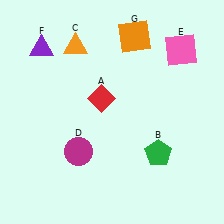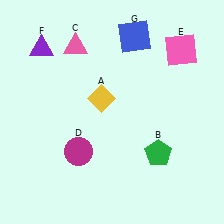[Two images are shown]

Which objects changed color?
A changed from red to yellow. C changed from orange to pink. G changed from orange to blue.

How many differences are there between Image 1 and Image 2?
There are 3 differences between the two images.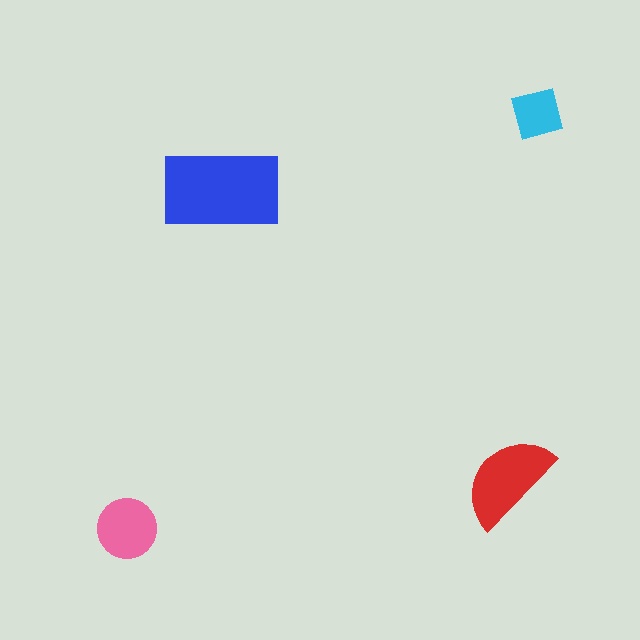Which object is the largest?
The blue rectangle.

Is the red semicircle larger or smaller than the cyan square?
Larger.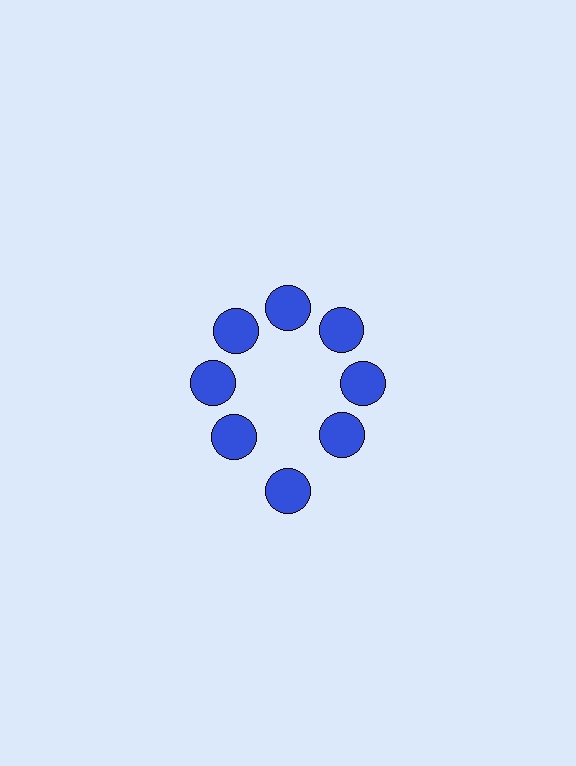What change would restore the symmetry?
The symmetry would be restored by moving it inward, back onto the ring so that all 8 circles sit at equal angles and equal distance from the center.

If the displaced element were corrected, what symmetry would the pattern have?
It would have 8-fold rotational symmetry — the pattern would map onto itself every 45 degrees.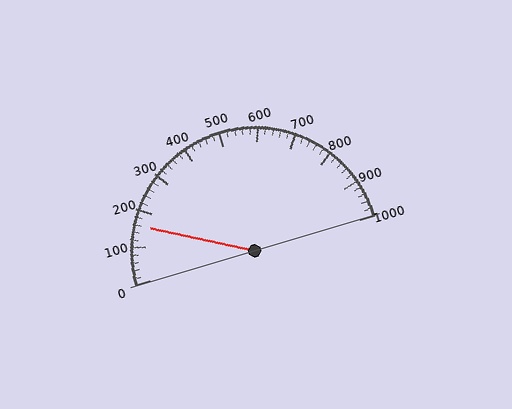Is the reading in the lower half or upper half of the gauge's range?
The reading is in the lower half of the range (0 to 1000).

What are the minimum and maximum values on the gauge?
The gauge ranges from 0 to 1000.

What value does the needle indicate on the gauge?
The needle indicates approximately 160.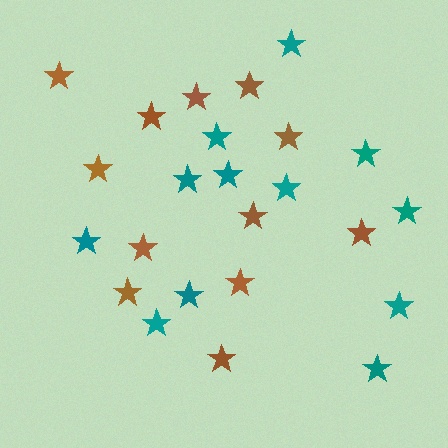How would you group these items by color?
There are 2 groups: one group of brown stars (12) and one group of teal stars (12).